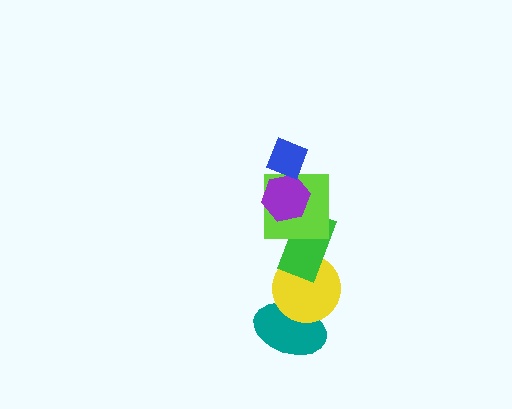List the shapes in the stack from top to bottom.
From top to bottom: the blue diamond, the purple hexagon, the lime square, the green rectangle, the yellow circle, the teal ellipse.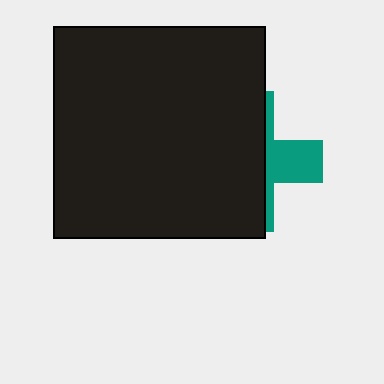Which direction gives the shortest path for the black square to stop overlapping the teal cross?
Moving left gives the shortest separation.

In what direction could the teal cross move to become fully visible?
The teal cross could move right. That would shift it out from behind the black square entirely.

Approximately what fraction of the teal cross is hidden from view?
Roughly 68% of the teal cross is hidden behind the black square.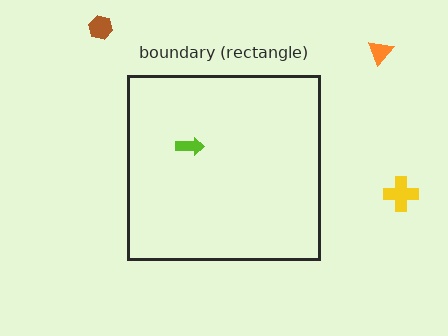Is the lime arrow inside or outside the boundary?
Inside.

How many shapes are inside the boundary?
1 inside, 3 outside.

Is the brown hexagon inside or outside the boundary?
Outside.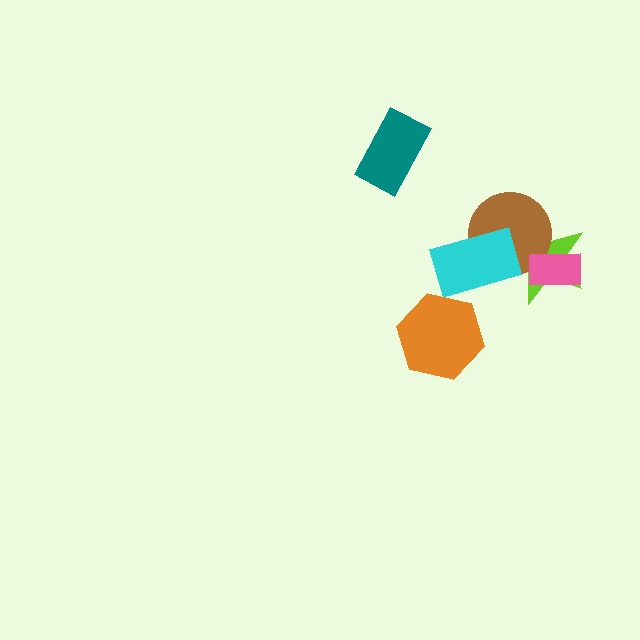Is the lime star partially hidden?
Yes, it is partially covered by another shape.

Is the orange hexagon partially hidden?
No, no other shape covers it.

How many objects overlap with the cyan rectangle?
2 objects overlap with the cyan rectangle.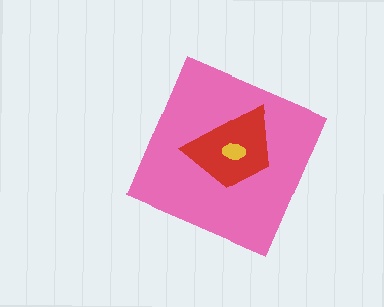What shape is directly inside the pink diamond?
The red trapezoid.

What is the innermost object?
The yellow ellipse.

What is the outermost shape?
The pink diamond.